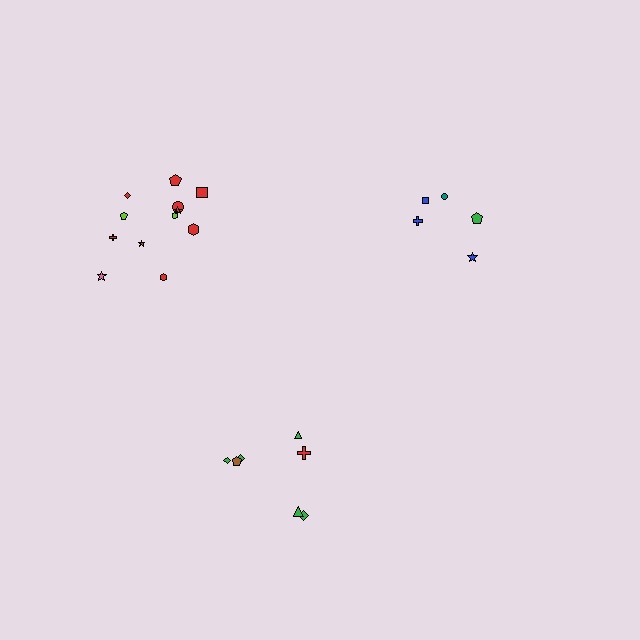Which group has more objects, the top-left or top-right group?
The top-left group.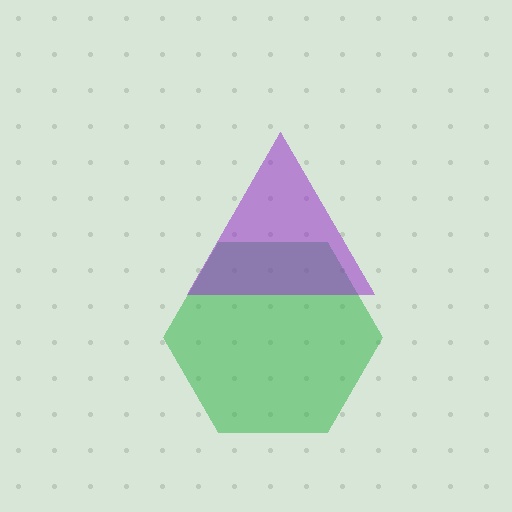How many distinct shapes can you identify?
There are 2 distinct shapes: a green hexagon, a purple triangle.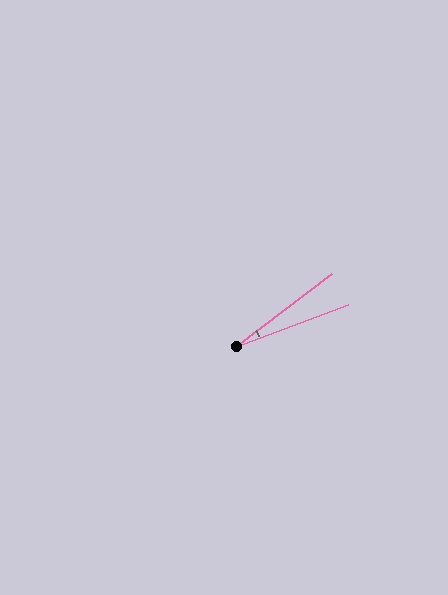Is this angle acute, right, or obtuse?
It is acute.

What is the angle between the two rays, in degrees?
Approximately 17 degrees.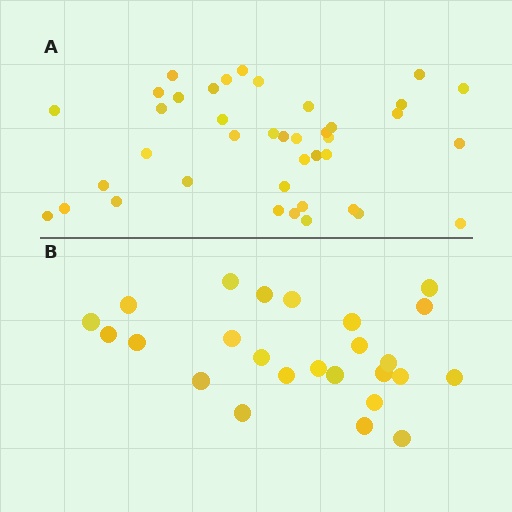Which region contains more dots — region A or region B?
Region A (the top region) has more dots.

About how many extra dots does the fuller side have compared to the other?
Region A has approximately 15 more dots than region B.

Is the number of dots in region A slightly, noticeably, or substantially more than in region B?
Region A has substantially more. The ratio is roughly 1.6 to 1.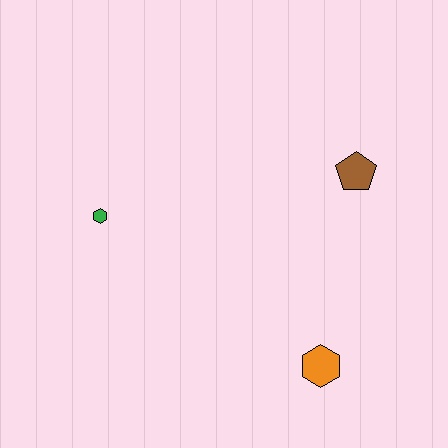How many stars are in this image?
There are no stars.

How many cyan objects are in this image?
There are no cyan objects.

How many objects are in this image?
There are 3 objects.